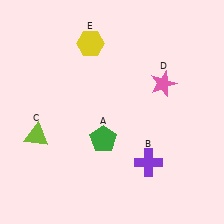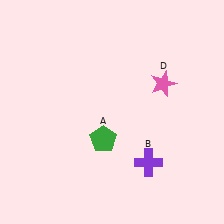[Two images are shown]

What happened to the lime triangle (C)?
The lime triangle (C) was removed in Image 2. It was in the bottom-left area of Image 1.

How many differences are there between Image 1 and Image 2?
There are 2 differences between the two images.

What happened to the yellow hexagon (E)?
The yellow hexagon (E) was removed in Image 2. It was in the top-left area of Image 1.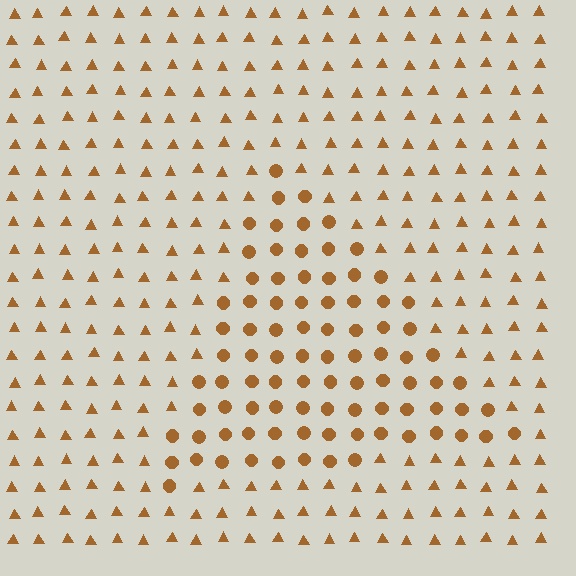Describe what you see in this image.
The image is filled with small brown elements arranged in a uniform grid. A triangle-shaped region contains circles, while the surrounding area contains triangles. The boundary is defined purely by the change in element shape.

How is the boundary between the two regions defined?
The boundary is defined by a change in element shape: circles inside vs. triangles outside. All elements share the same color and spacing.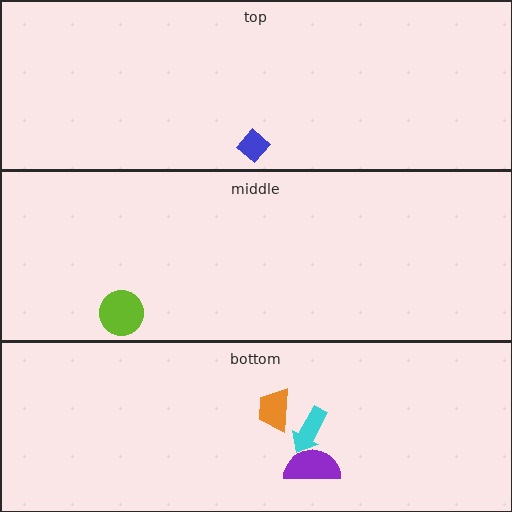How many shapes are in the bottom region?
3.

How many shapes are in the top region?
1.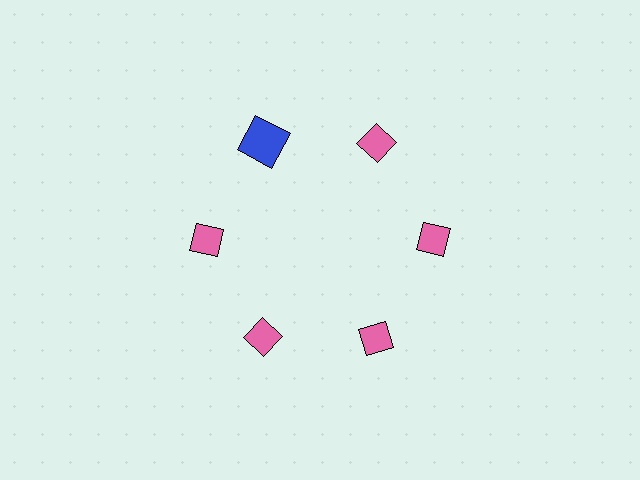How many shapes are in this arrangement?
There are 6 shapes arranged in a ring pattern.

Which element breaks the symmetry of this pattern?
The blue square at roughly the 11 o'clock position breaks the symmetry. All other shapes are pink diamonds.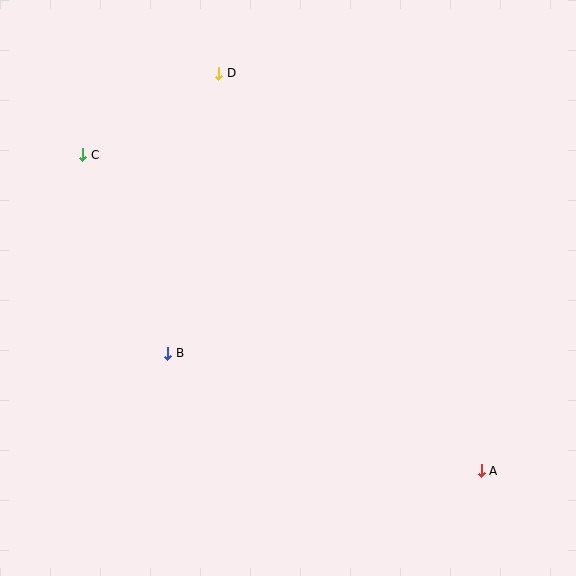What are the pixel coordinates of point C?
Point C is at (83, 155).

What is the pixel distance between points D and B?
The distance between D and B is 284 pixels.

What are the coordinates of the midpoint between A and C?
The midpoint between A and C is at (282, 313).